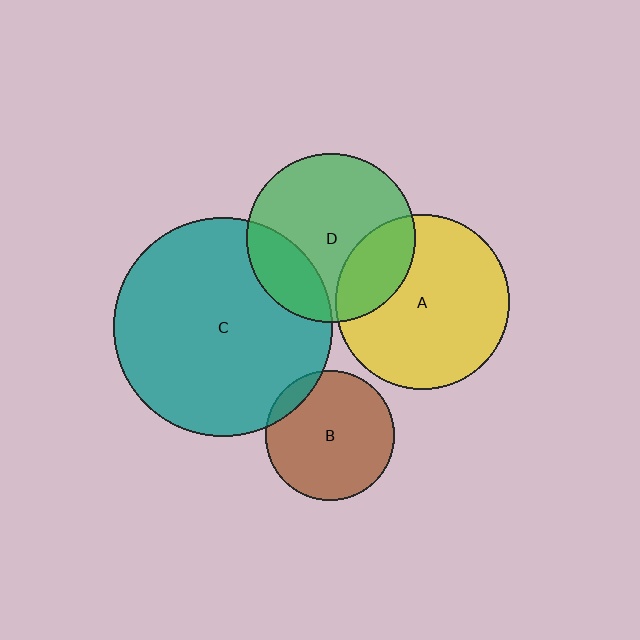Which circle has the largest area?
Circle C (teal).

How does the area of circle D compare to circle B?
Approximately 1.7 times.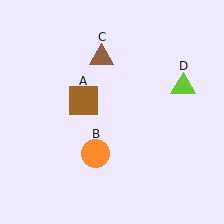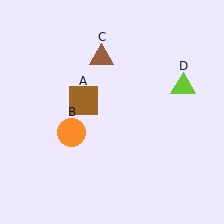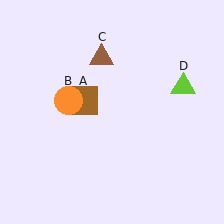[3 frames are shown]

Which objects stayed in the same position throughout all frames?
Brown square (object A) and brown triangle (object C) and lime triangle (object D) remained stationary.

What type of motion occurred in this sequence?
The orange circle (object B) rotated clockwise around the center of the scene.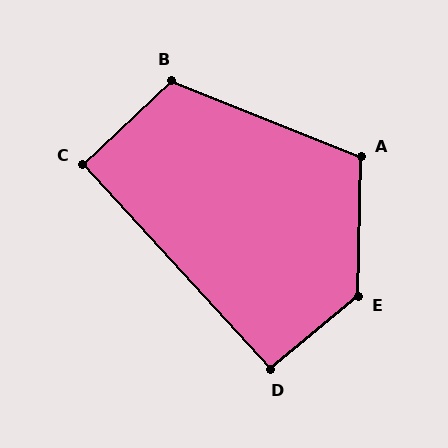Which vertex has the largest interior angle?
E, at approximately 131 degrees.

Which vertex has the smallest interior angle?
C, at approximately 91 degrees.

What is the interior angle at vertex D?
Approximately 93 degrees (approximately right).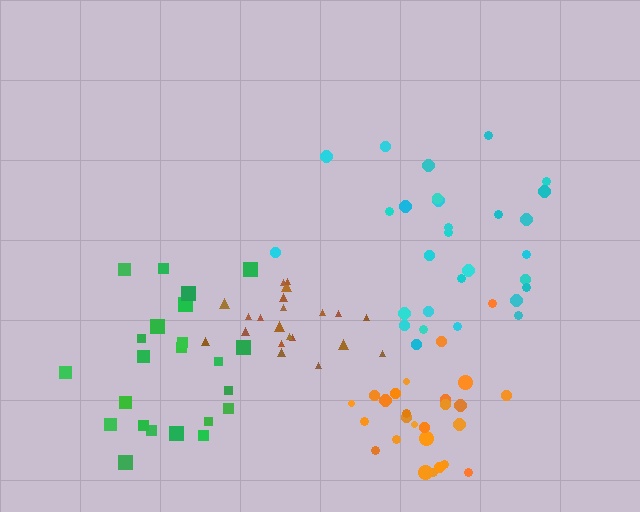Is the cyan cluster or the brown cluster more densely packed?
Brown.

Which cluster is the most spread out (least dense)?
Cyan.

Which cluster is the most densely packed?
Orange.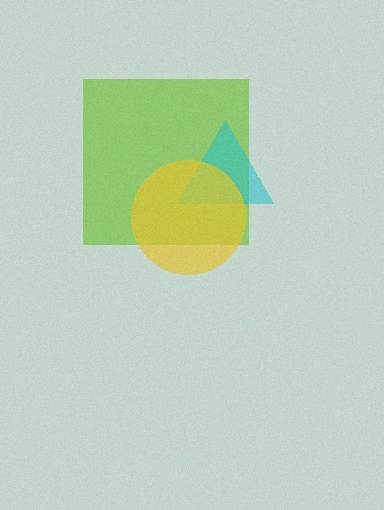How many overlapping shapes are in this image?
There are 3 overlapping shapes in the image.